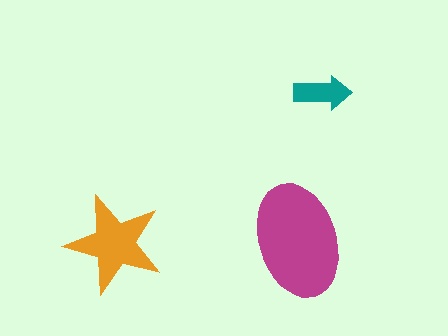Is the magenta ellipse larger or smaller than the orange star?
Larger.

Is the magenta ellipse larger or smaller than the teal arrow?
Larger.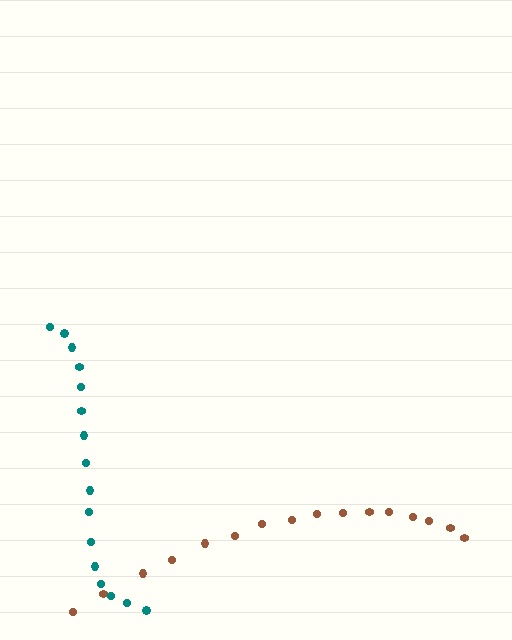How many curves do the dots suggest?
There are 2 distinct paths.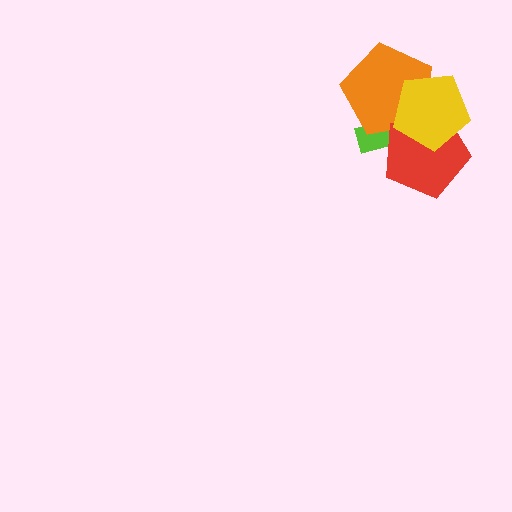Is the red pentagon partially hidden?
Yes, it is partially covered by another shape.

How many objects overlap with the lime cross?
3 objects overlap with the lime cross.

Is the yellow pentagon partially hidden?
No, no other shape covers it.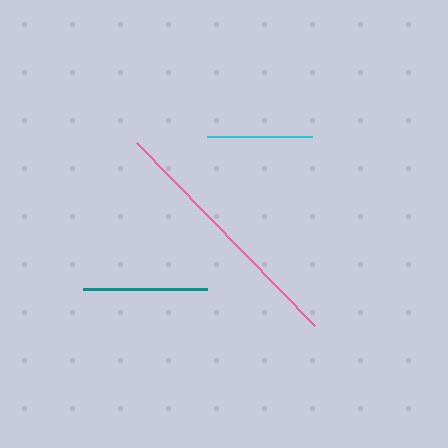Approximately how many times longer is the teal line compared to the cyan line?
The teal line is approximately 1.2 times the length of the cyan line.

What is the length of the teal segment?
The teal segment is approximately 124 pixels long.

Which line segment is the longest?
The pink line is the longest at approximately 256 pixels.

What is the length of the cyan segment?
The cyan segment is approximately 106 pixels long.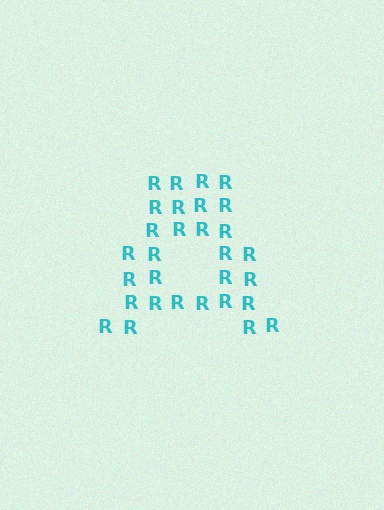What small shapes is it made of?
It is made of small letter R's.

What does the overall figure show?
The overall figure shows the letter A.